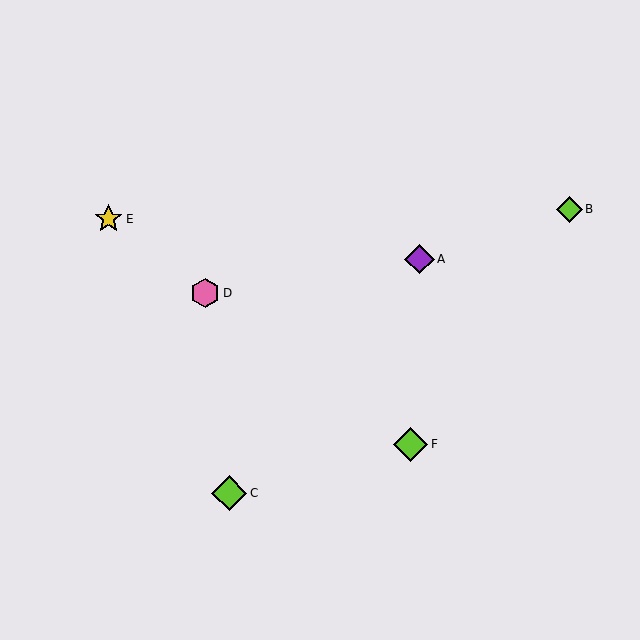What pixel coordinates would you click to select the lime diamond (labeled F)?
Click at (411, 444) to select the lime diamond F.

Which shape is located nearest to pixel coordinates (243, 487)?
The lime diamond (labeled C) at (229, 493) is nearest to that location.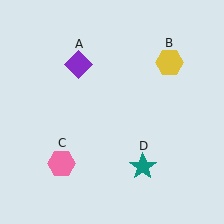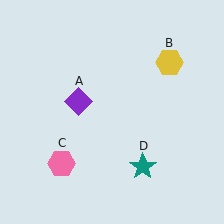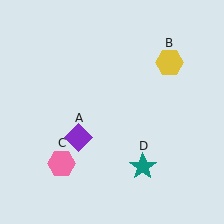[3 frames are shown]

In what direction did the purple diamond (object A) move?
The purple diamond (object A) moved down.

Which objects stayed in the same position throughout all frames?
Yellow hexagon (object B) and pink hexagon (object C) and teal star (object D) remained stationary.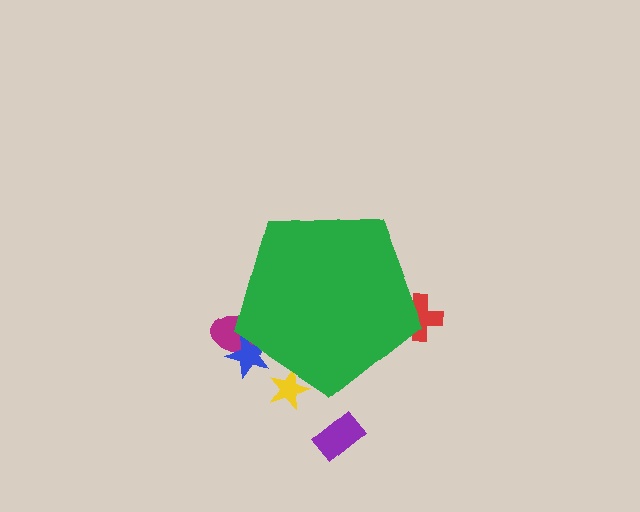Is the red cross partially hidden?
Yes, the red cross is partially hidden behind the green pentagon.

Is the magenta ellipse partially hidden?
Yes, the magenta ellipse is partially hidden behind the green pentagon.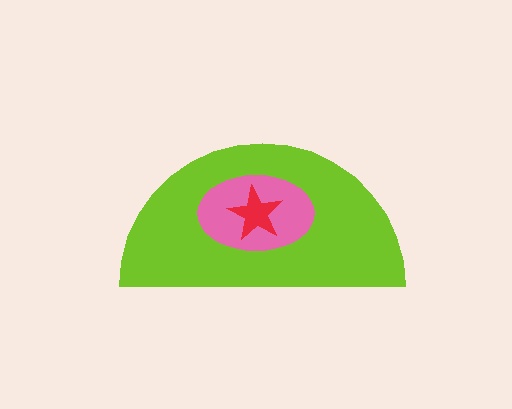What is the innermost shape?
The red star.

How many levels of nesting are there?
3.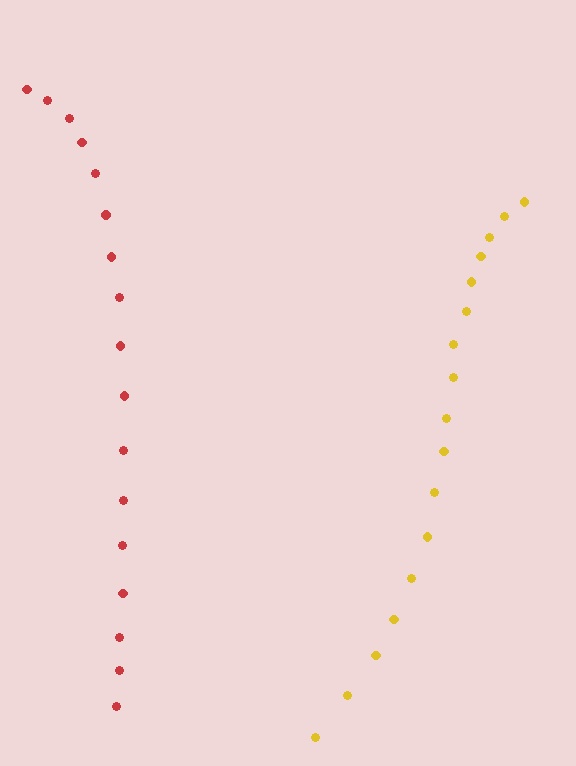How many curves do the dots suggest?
There are 2 distinct paths.